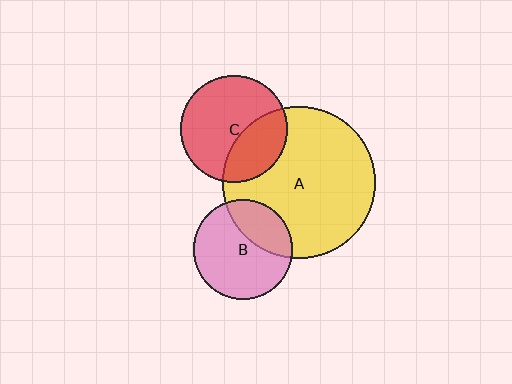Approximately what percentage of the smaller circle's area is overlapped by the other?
Approximately 30%.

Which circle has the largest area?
Circle A (yellow).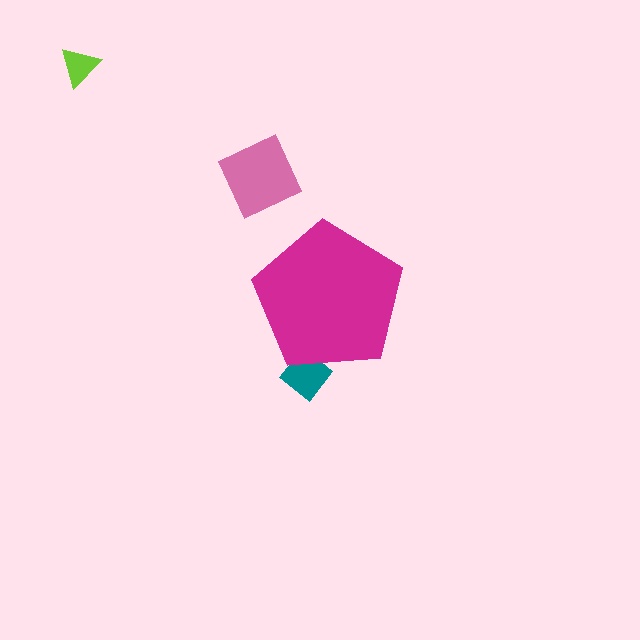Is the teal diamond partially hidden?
Yes, the teal diamond is partially hidden behind the magenta pentagon.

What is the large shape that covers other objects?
A magenta pentagon.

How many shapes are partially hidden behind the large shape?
1 shape is partially hidden.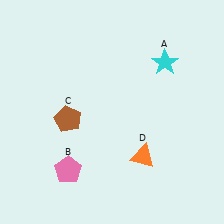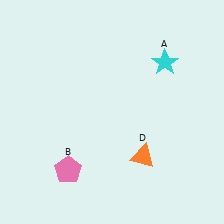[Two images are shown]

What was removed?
The brown pentagon (C) was removed in Image 2.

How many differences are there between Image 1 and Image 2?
There is 1 difference between the two images.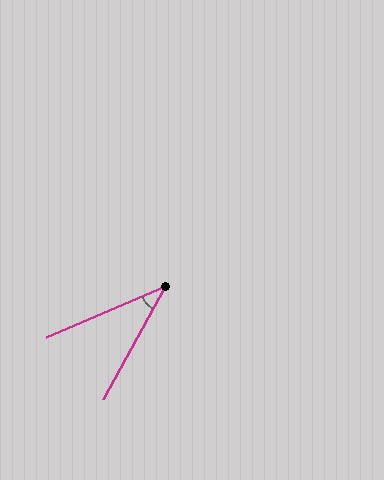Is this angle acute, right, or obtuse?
It is acute.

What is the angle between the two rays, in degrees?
Approximately 38 degrees.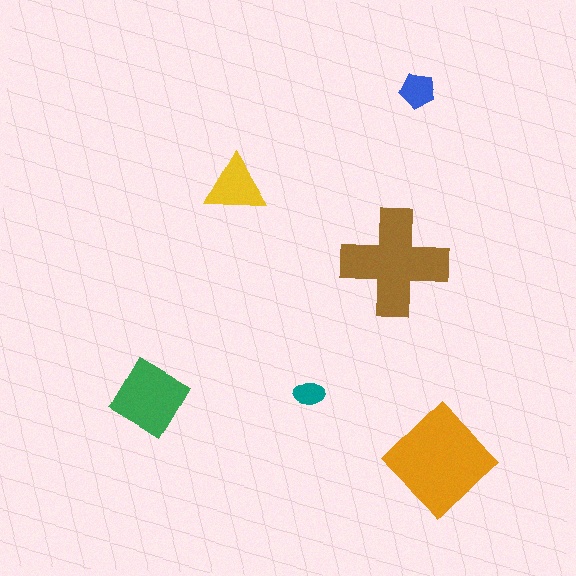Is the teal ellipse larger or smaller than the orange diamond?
Smaller.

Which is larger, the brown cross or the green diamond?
The brown cross.